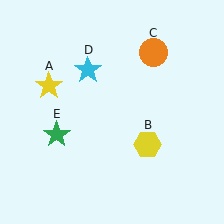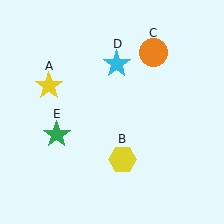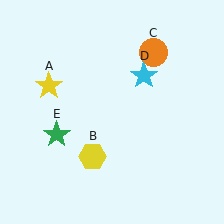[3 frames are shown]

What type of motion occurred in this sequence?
The yellow hexagon (object B), cyan star (object D) rotated clockwise around the center of the scene.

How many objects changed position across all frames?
2 objects changed position: yellow hexagon (object B), cyan star (object D).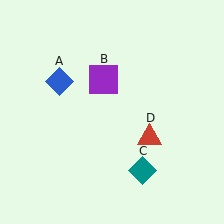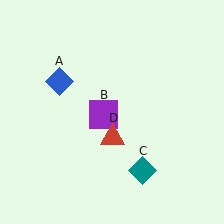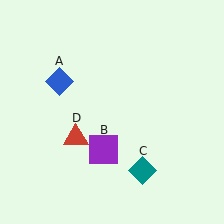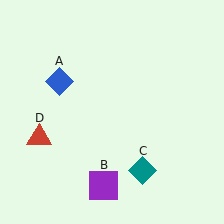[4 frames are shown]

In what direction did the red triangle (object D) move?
The red triangle (object D) moved left.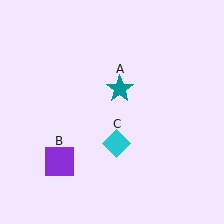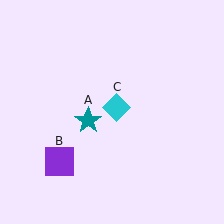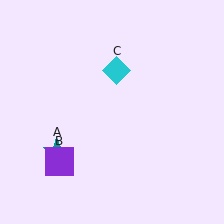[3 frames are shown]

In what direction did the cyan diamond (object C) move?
The cyan diamond (object C) moved up.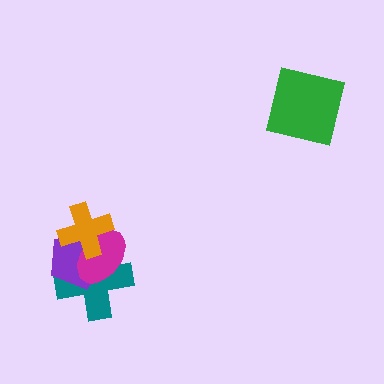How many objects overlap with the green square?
0 objects overlap with the green square.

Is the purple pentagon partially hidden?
Yes, it is partially covered by another shape.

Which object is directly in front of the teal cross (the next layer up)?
The purple pentagon is directly in front of the teal cross.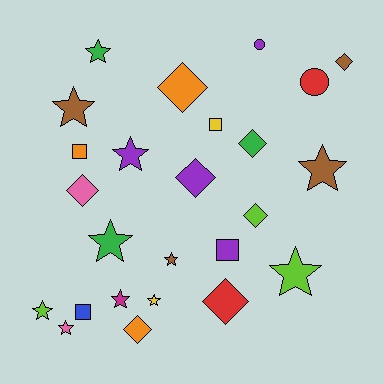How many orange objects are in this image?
There are 3 orange objects.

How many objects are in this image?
There are 25 objects.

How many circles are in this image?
There are 2 circles.